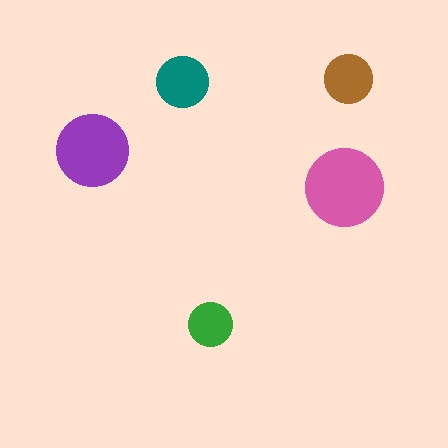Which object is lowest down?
The green circle is bottommost.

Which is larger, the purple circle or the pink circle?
The pink one.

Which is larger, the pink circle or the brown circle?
The pink one.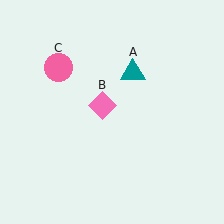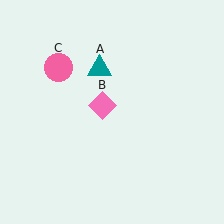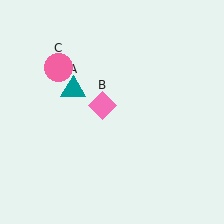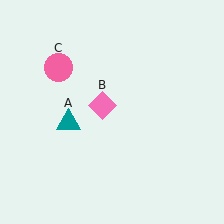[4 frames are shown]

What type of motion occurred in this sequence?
The teal triangle (object A) rotated counterclockwise around the center of the scene.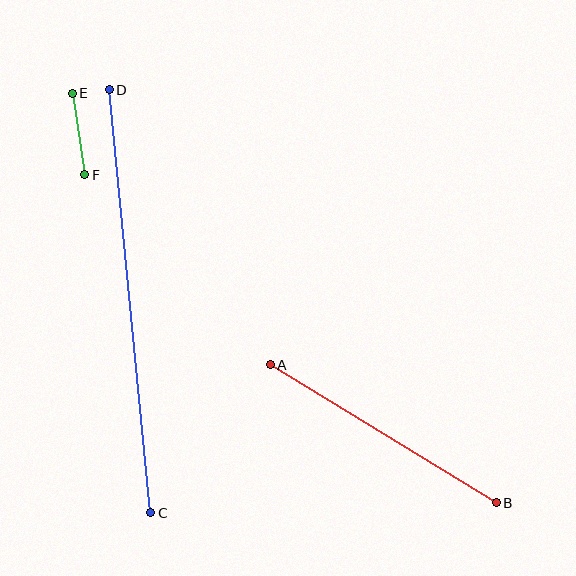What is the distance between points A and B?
The distance is approximately 265 pixels.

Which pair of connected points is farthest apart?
Points C and D are farthest apart.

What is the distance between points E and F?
The distance is approximately 83 pixels.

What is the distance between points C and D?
The distance is approximately 425 pixels.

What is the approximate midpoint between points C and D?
The midpoint is at approximately (130, 301) pixels.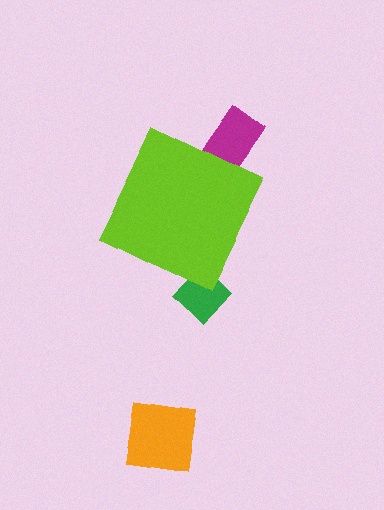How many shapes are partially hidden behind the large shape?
2 shapes are partially hidden.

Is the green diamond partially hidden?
Yes, the green diamond is partially hidden behind the lime diamond.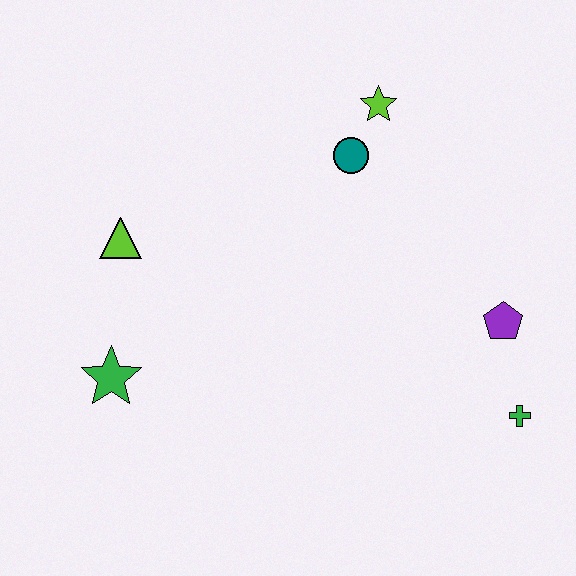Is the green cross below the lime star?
Yes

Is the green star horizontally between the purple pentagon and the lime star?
No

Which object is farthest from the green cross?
The lime triangle is farthest from the green cross.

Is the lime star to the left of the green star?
No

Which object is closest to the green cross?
The purple pentagon is closest to the green cross.